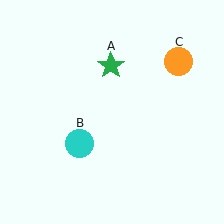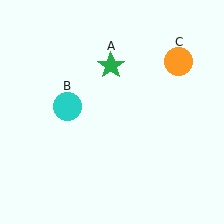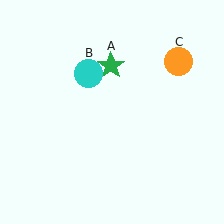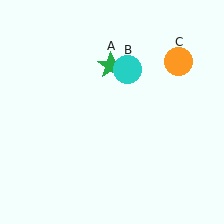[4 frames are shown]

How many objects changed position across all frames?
1 object changed position: cyan circle (object B).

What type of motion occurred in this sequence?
The cyan circle (object B) rotated clockwise around the center of the scene.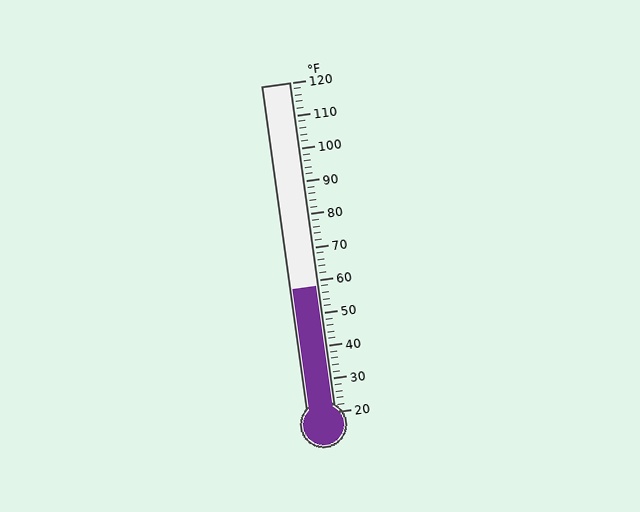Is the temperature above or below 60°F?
The temperature is below 60°F.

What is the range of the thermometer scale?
The thermometer scale ranges from 20°F to 120°F.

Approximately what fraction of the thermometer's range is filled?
The thermometer is filled to approximately 40% of its range.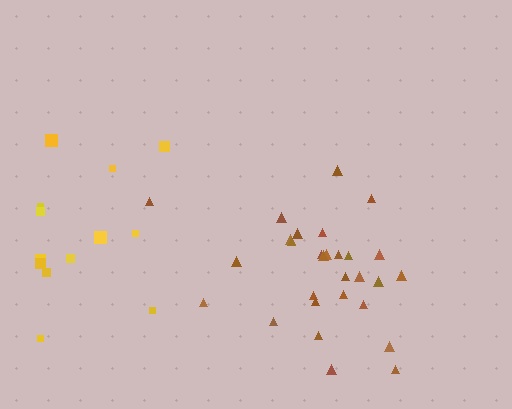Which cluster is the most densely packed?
Brown.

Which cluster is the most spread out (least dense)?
Yellow.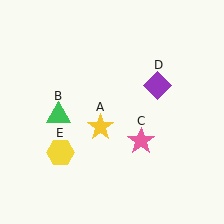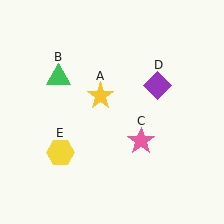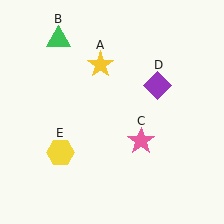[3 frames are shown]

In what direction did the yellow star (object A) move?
The yellow star (object A) moved up.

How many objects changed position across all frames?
2 objects changed position: yellow star (object A), green triangle (object B).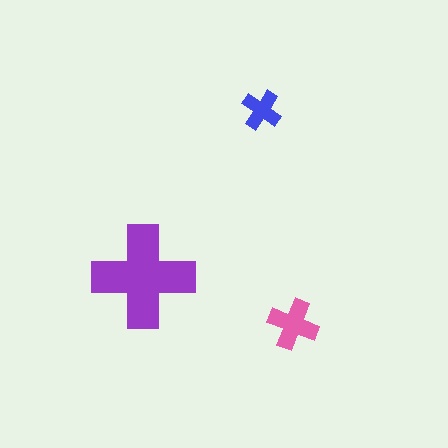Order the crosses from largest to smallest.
the purple one, the pink one, the blue one.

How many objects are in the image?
There are 3 objects in the image.